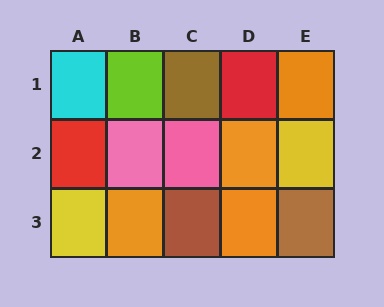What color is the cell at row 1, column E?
Orange.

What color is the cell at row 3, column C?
Brown.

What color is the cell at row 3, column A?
Yellow.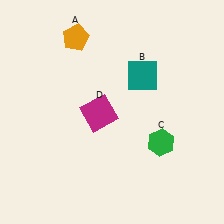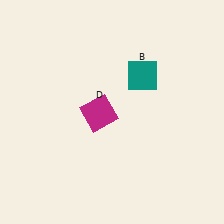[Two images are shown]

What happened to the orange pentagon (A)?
The orange pentagon (A) was removed in Image 2. It was in the top-left area of Image 1.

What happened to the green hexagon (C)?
The green hexagon (C) was removed in Image 2. It was in the bottom-right area of Image 1.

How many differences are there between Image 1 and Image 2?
There are 2 differences between the two images.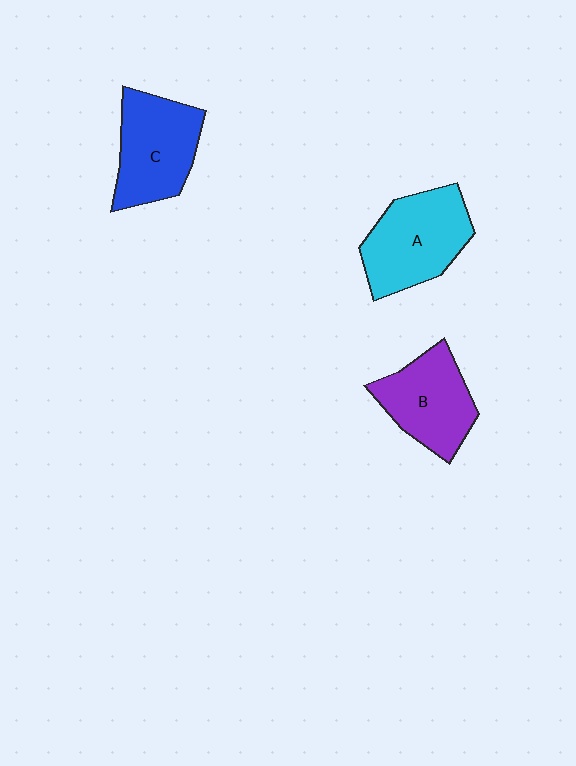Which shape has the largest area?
Shape A (cyan).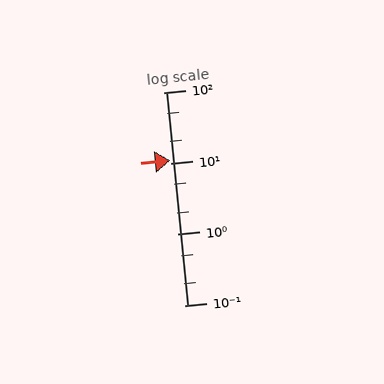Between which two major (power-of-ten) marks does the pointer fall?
The pointer is between 10 and 100.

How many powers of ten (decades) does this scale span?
The scale spans 3 decades, from 0.1 to 100.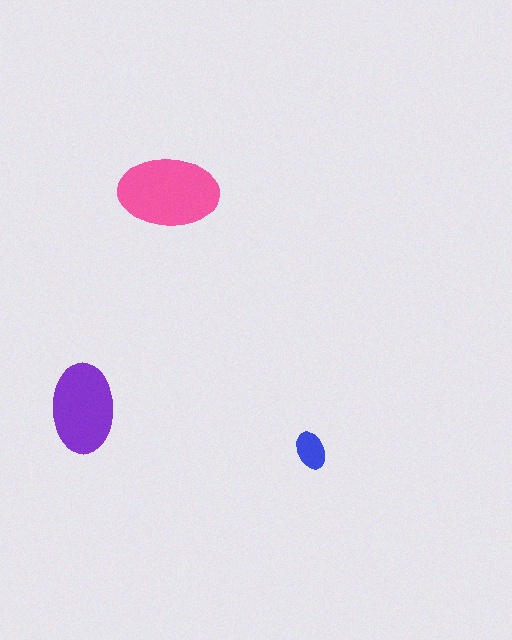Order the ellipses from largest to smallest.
the pink one, the purple one, the blue one.